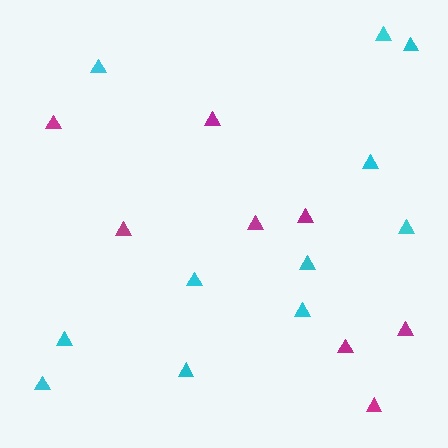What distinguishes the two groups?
There are 2 groups: one group of magenta triangles (8) and one group of cyan triangles (11).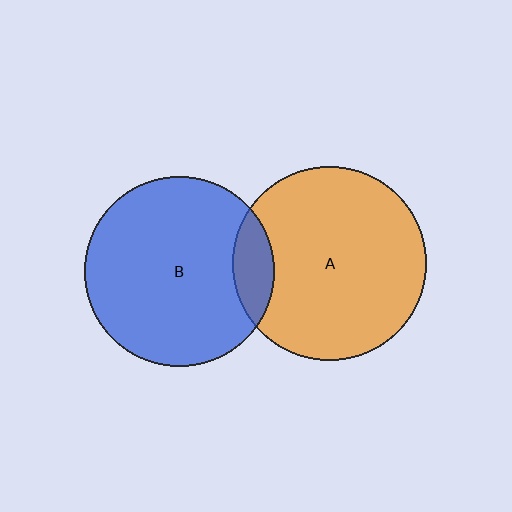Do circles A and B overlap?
Yes.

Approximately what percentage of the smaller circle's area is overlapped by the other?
Approximately 10%.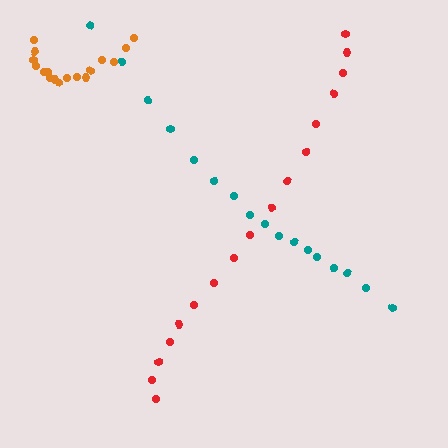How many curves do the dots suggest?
There are 3 distinct paths.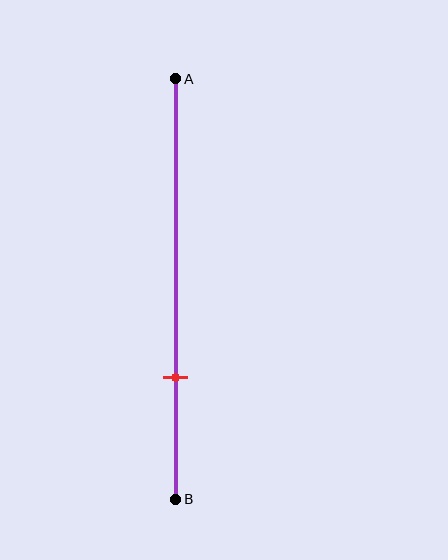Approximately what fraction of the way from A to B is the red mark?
The red mark is approximately 70% of the way from A to B.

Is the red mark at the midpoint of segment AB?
No, the mark is at about 70% from A, not at the 50% midpoint.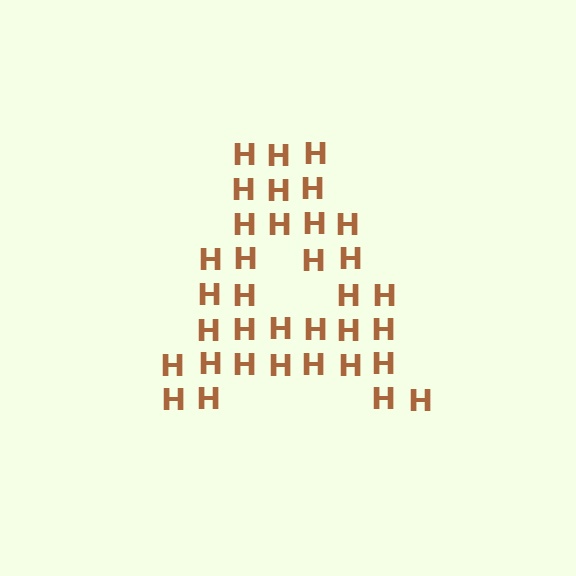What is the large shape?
The large shape is the letter A.